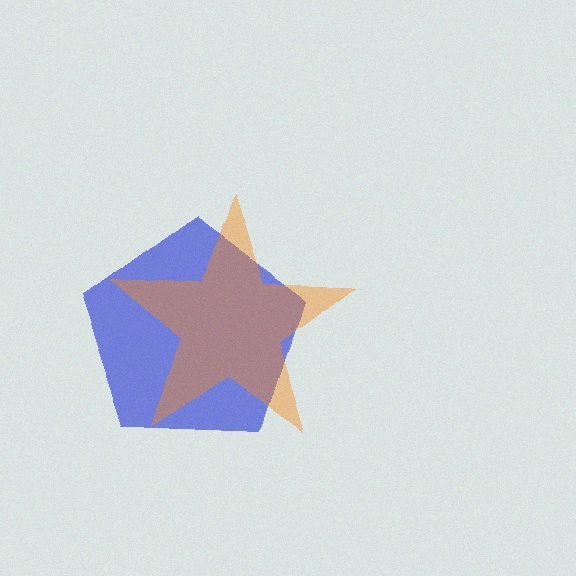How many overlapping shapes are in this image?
There are 2 overlapping shapes in the image.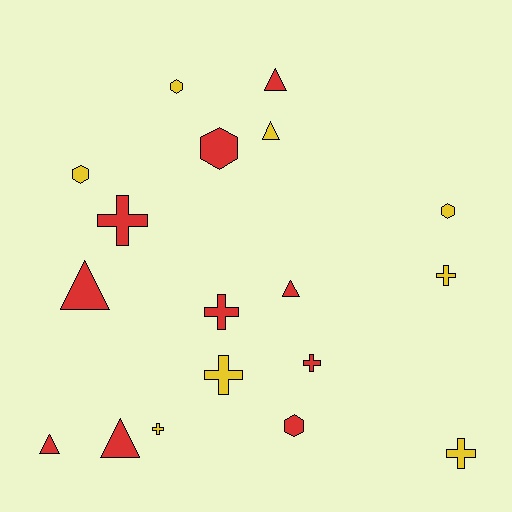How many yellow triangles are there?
There is 1 yellow triangle.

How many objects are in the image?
There are 18 objects.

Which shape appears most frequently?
Cross, with 7 objects.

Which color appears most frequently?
Red, with 10 objects.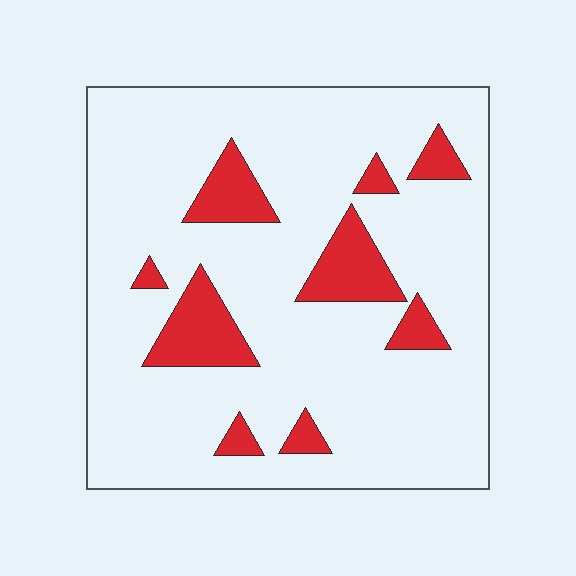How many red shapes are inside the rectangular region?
9.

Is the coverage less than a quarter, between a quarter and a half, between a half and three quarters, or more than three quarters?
Less than a quarter.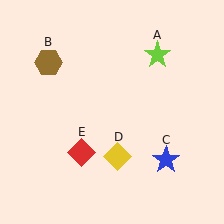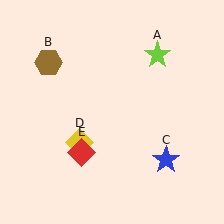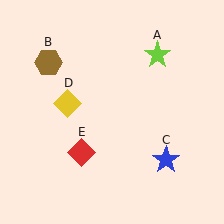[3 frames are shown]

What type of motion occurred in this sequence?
The yellow diamond (object D) rotated clockwise around the center of the scene.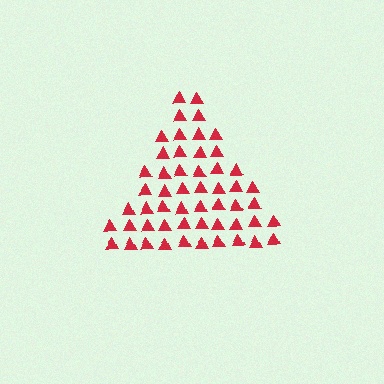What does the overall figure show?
The overall figure shows a triangle.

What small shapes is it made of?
It is made of small triangles.